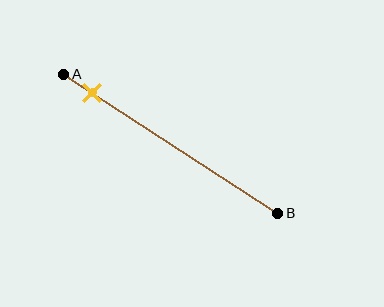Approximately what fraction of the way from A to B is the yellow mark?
The yellow mark is approximately 15% of the way from A to B.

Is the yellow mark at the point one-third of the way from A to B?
No, the mark is at about 15% from A, not at the 33% one-third point.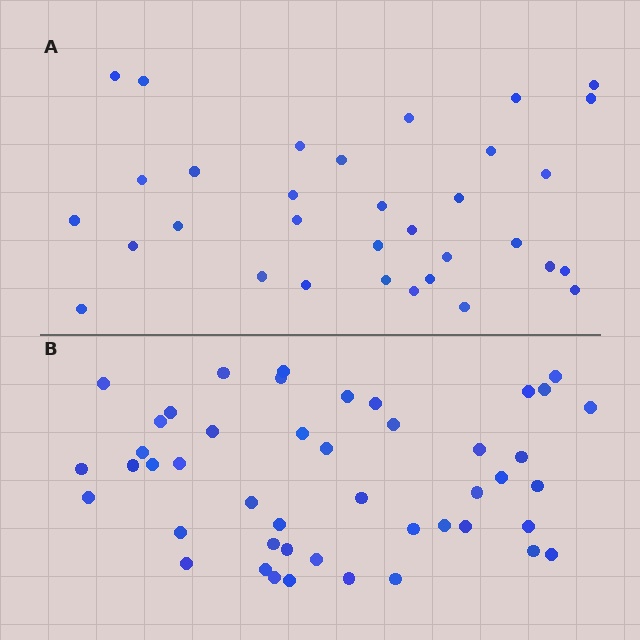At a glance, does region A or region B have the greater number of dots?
Region B (the bottom region) has more dots.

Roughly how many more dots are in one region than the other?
Region B has approximately 15 more dots than region A.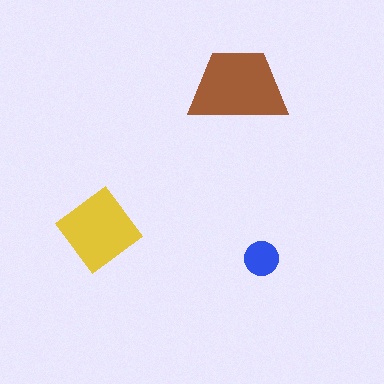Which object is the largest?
The brown trapezoid.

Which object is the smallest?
The blue circle.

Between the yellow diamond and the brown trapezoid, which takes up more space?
The brown trapezoid.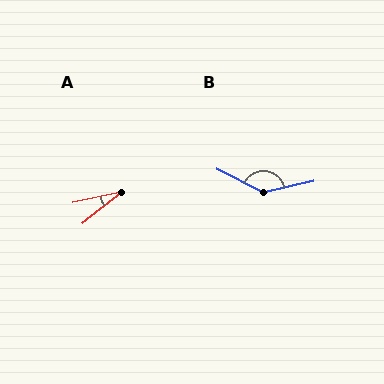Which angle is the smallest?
A, at approximately 26 degrees.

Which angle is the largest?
B, at approximately 141 degrees.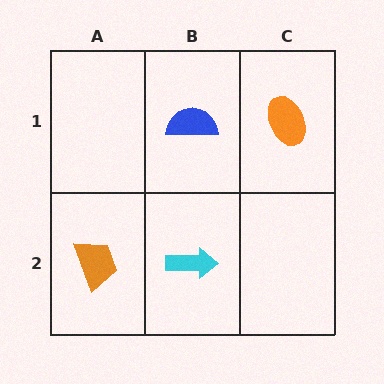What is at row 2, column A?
An orange trapezoid.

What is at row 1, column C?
An orange ellipse.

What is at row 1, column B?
A blue semicircle.